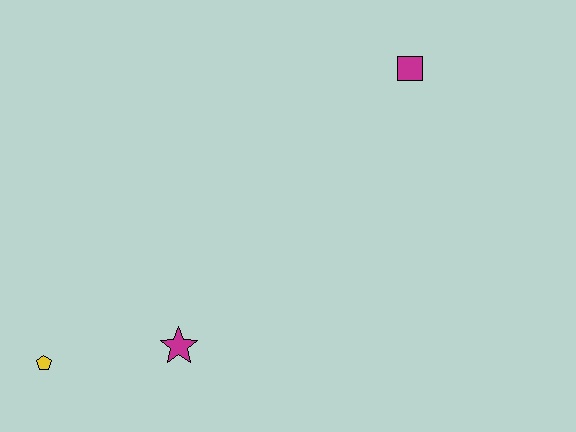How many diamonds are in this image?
There are no diamonds.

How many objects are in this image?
There are 3 objects.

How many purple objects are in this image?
There are no purple objects.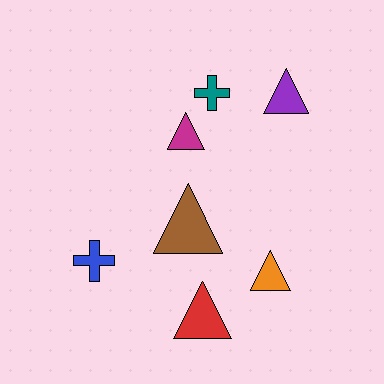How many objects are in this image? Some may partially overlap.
There are 7 objects.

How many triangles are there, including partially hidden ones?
There are 5 triangles.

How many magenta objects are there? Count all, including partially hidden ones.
There is 1 magenta object.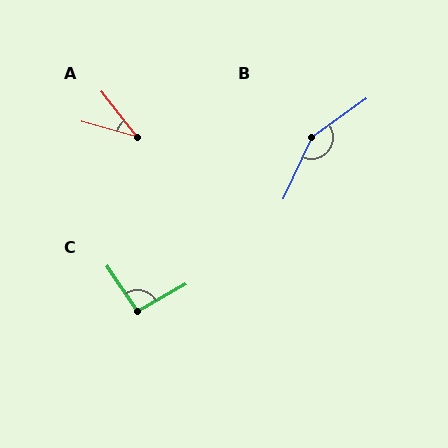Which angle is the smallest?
A, at approximately 37 degrees.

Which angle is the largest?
B, at approximately 150 degrees.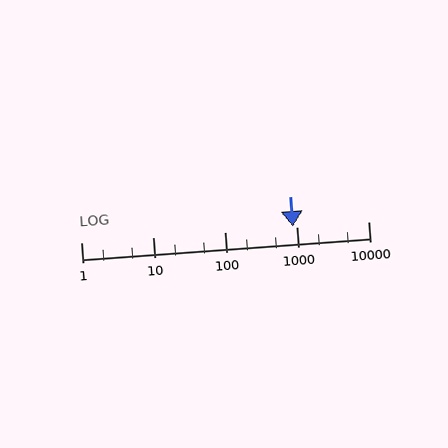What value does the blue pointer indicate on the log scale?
The pointer indicates approximately 880.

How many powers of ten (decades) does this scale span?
The scale spans 4 decades, from 1 to 10000.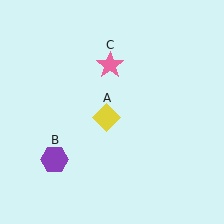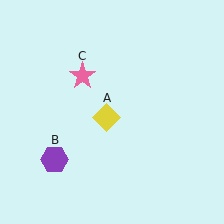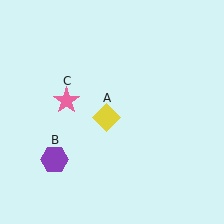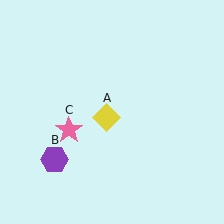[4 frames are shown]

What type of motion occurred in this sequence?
The pink star (object C) rotated counterclockwise around the center of the scene.